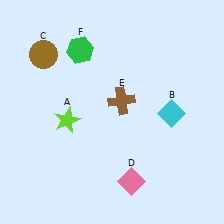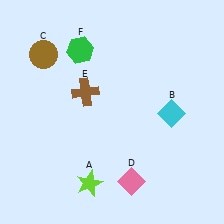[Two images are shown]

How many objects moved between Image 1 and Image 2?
2 objects moved between the two images.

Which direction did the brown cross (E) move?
The brown cross (E) moved left.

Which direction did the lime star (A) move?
The lime star (A) moved down.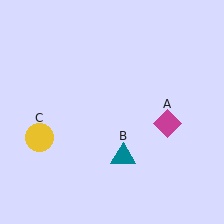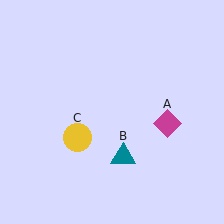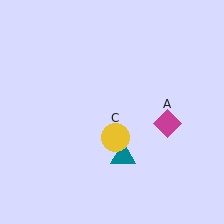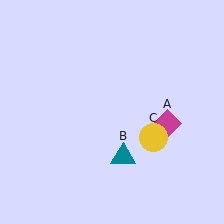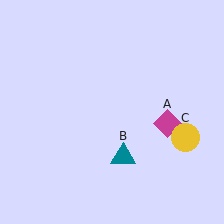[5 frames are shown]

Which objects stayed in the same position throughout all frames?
Magenta diamond (object A) and teal triangle (object B) remained stationary.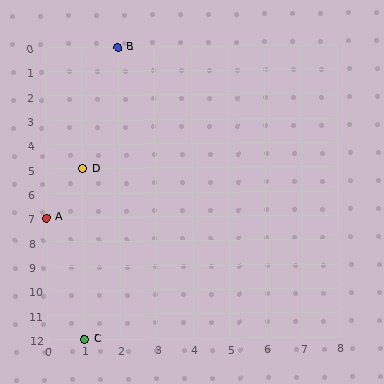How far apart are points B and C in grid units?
Points B and C are 1 column and 12 rows apart (about 12.0 grid units diagonally).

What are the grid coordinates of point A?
Point A is at grid coordinates (0, 7).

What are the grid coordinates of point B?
Point B is at grid coordinates (2, 0).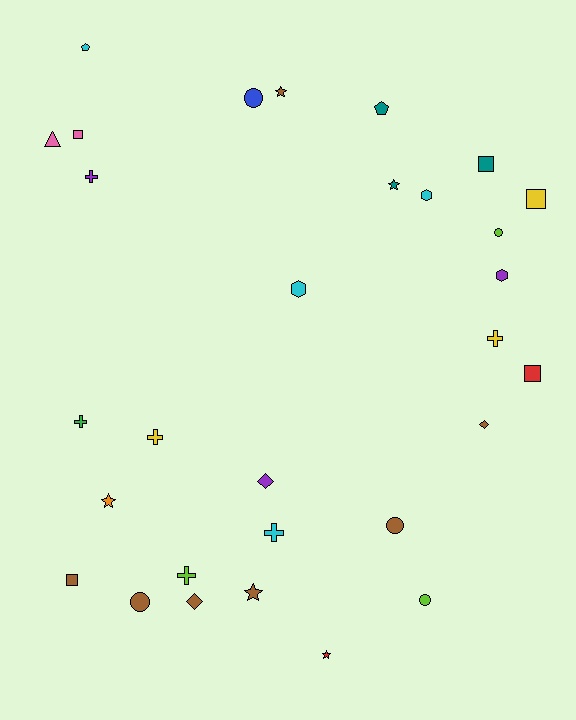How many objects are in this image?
There are 30 objects.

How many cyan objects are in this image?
There are 4 cyan objects.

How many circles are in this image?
There are 5 circles.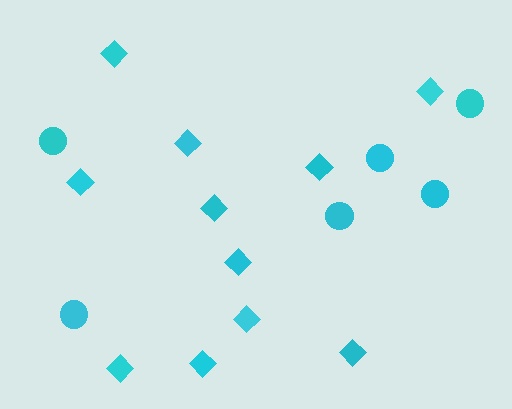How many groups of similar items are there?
There are 2 groups: one group of diamonds (11) and one group of circles (6).